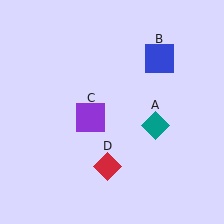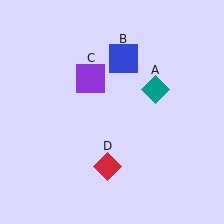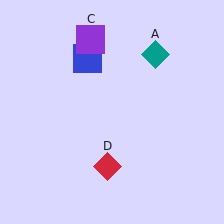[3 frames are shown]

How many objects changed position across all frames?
3 objects changed position: teal diamond (object A), blue square (object B), purple square (object C).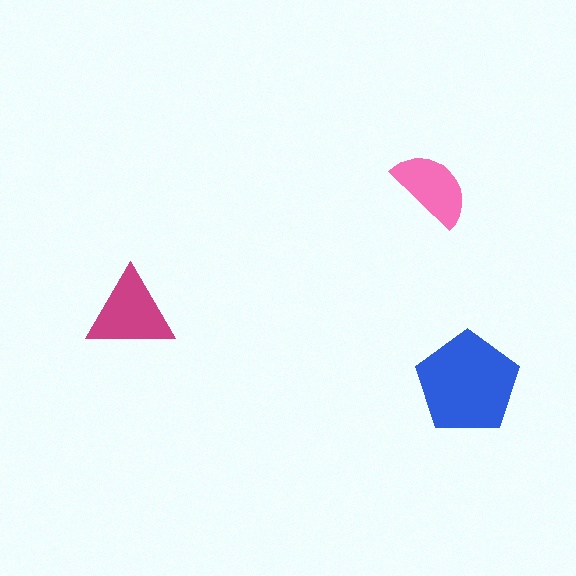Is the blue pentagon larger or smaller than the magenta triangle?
Larger.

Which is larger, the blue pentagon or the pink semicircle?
The blue pentagon.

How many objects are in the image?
There are 3 objects in the image.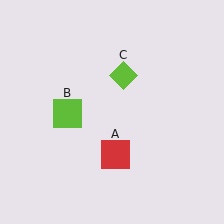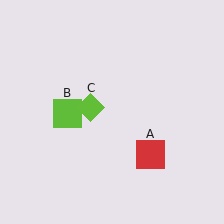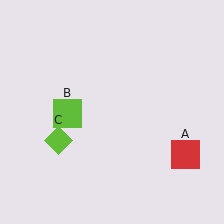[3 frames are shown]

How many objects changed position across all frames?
2 objects changed position: red square (object A), lime diamond (object C).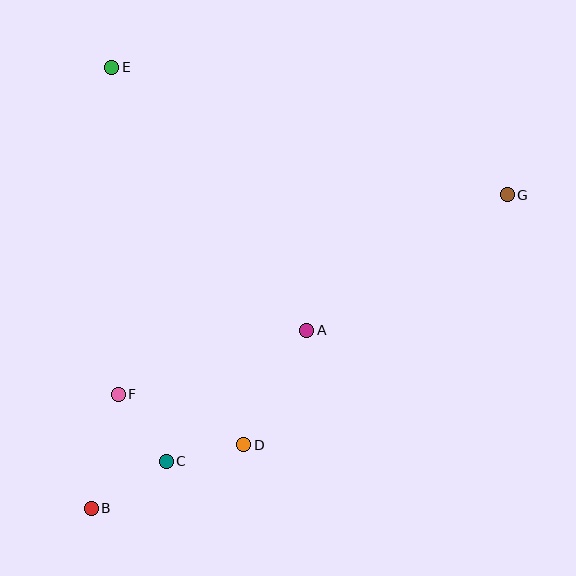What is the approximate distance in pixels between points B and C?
The distance between B and C is approximately 89 pixels.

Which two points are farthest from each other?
Points B and G are farthest from each other.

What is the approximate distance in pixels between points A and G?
The distance between A and G is approximately 242 pixels.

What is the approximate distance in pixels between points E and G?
The distance between E and G is approximately 416 pixels.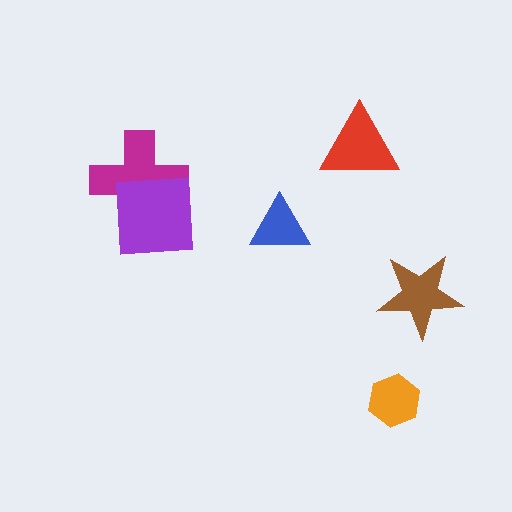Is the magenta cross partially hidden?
Yes, it is partially covered by another shape.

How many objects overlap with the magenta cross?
1 object overlaps with the magenta cross.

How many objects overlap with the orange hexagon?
0 objects overlap with the orange hexagon.